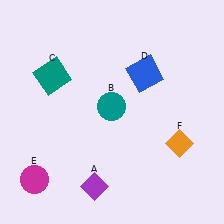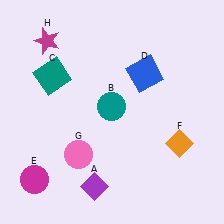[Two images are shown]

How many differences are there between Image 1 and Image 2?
There are 2 differences between the two images.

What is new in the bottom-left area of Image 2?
A pink circle (G) was added in the bottom-left area of Image 2.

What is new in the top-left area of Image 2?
A magenta star (H) was added in the top-left area of Image 2.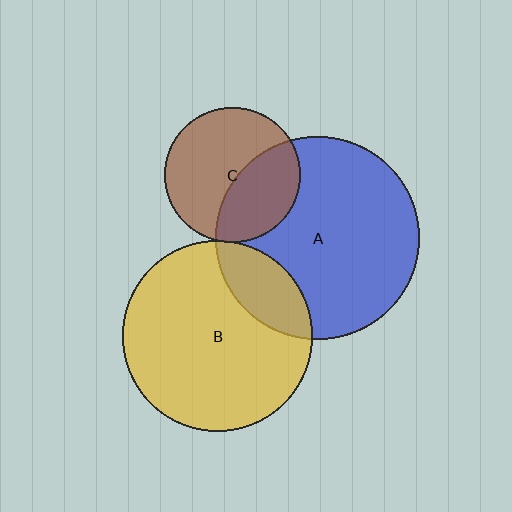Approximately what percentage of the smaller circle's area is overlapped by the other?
Approximately 40%.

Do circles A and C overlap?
Yes.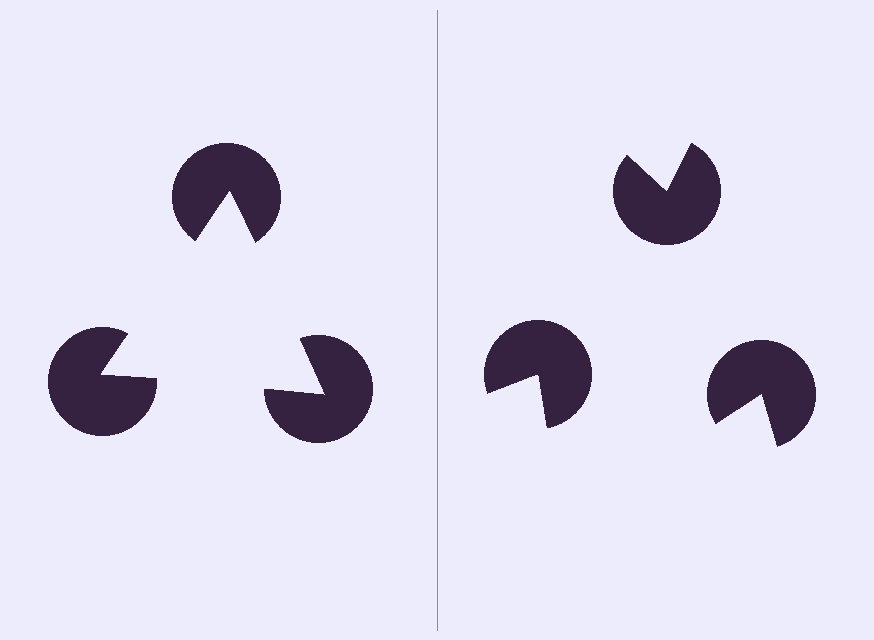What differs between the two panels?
The pac-man discs are positioned identically on both sides; only the wedge orientations differ. On the left they align to a triangle; on the right they are misaligned.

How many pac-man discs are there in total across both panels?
6 — 3 on each side.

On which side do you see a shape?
An illusory triangle appears on the left side. On the right side the wedge cuts are rotated, so no coherent shape forms.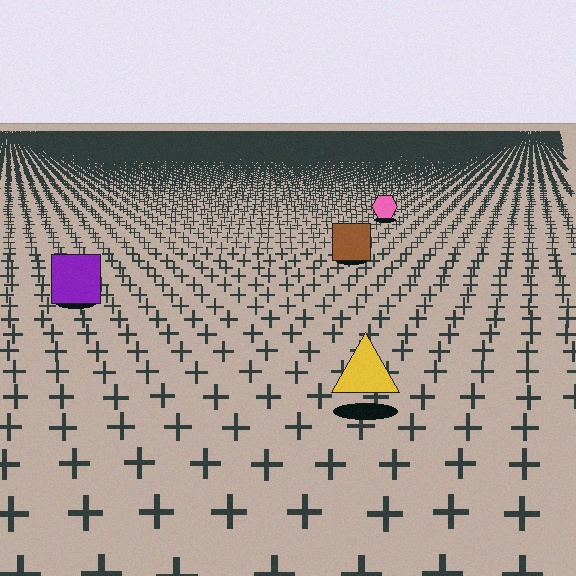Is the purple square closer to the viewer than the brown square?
Yes. The purple square is closer — you can tell from the texture gradient: the ground texture is coarser near it.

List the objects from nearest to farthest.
From nearest to farthest: the yellow triangle, the purple square, the brown square, the pink hexagon.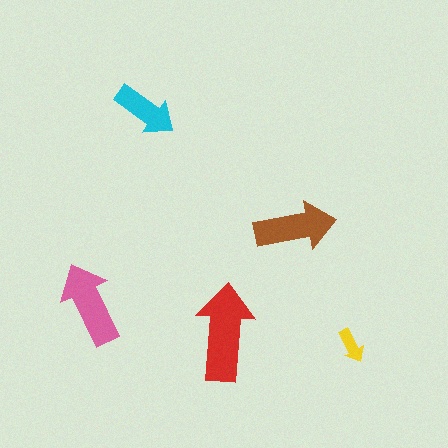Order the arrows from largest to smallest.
the red one, the pink one, the brown one, the cyan one, the yellow one.